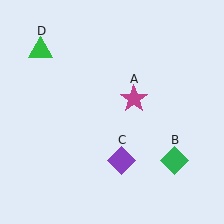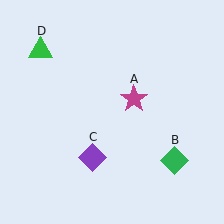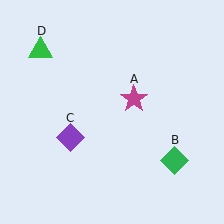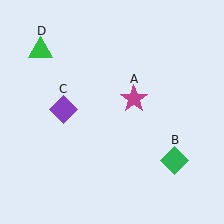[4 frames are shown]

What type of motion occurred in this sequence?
The purple diamond (object C) rotated clockwise around the center of the scene.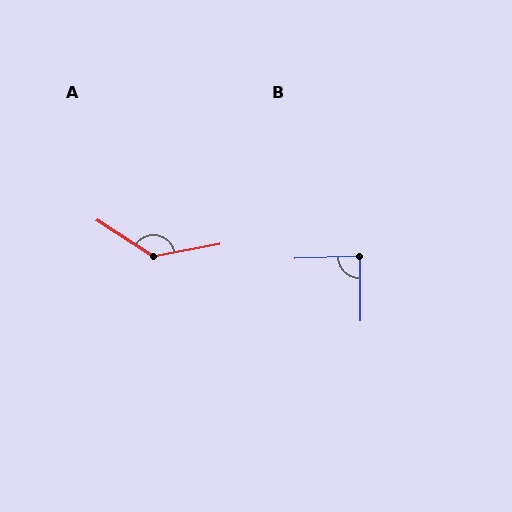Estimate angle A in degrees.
Approximately 136 degrees.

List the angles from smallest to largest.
B (88°), A (136°).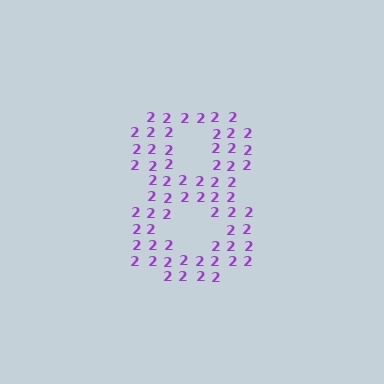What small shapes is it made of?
It is made of small digit 2's.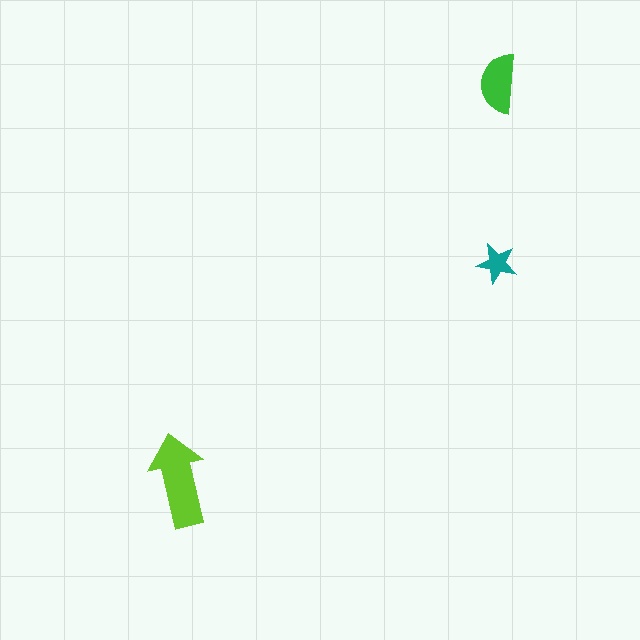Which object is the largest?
The lime arrow.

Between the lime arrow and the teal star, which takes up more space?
The lime arrow.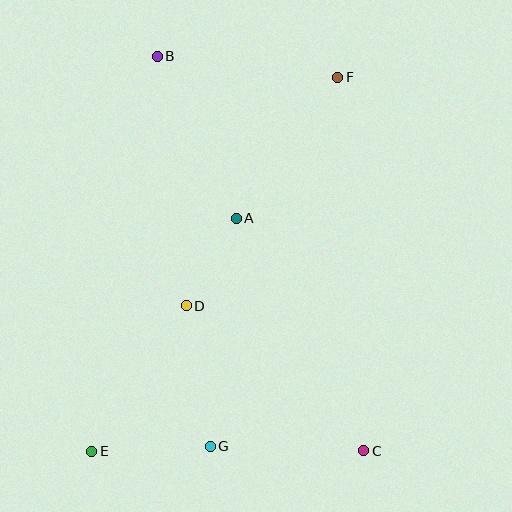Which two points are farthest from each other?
Points E and F are farthest from each other.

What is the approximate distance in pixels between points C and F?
The distance between C and F is approximately 374 pixels.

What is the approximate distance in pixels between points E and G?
The distance between E and G is approximately 119 pixels.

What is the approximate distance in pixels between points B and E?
The distance between B and E is approximately 401 pixels.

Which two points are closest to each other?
Points A and D are closest to each other.